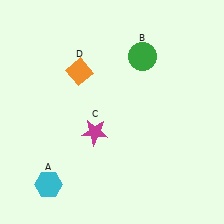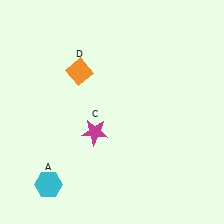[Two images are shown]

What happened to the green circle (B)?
The green circle (B) was removed in Image 2. It was in the top-right area of Image 1.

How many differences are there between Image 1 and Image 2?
There is 1 difference between the two images.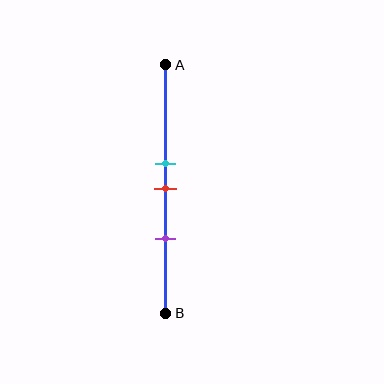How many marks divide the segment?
There are 3 marks dividing the segment.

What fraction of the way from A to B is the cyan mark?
The cyan mark is approximately 40% (0.4) of the way from A to B.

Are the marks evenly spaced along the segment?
Yes, the marks are approximately evenly spaced.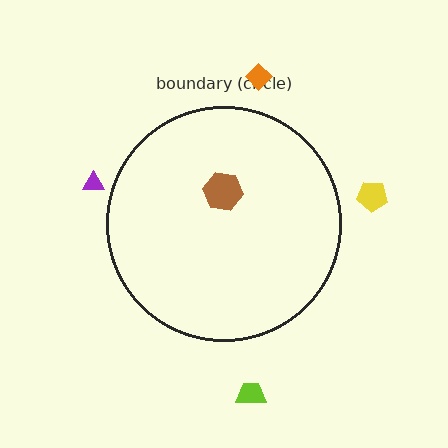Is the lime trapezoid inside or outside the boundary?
Outside.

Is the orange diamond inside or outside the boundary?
Outside.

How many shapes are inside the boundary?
1 inside, 4 outside.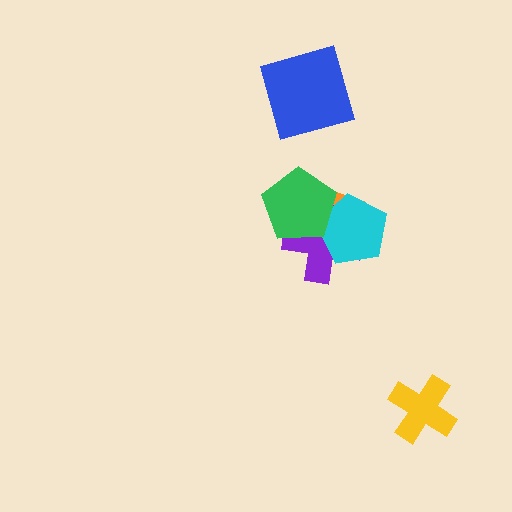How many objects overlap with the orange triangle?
3 objects overlap with the orange triangle.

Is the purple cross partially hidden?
Yes, it is partially covered by another shape.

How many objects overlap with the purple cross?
3 objects overlap with the purple cross.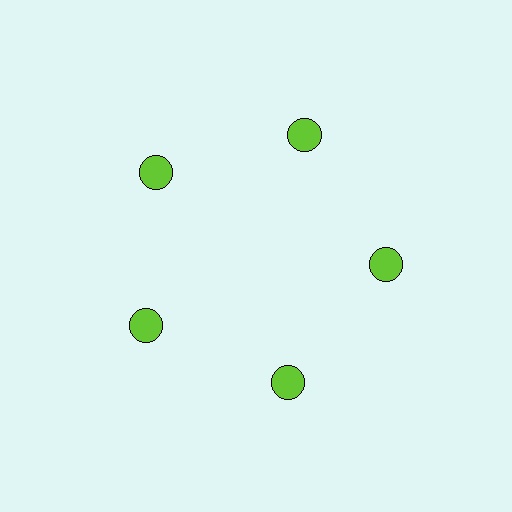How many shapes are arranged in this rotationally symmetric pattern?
There are 5 shapes, arranged in 5 groups of 1.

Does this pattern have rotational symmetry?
Yes, this pattern has 5-fold rotational symmetry. It looks the same after rotating 72 degrees around the center.